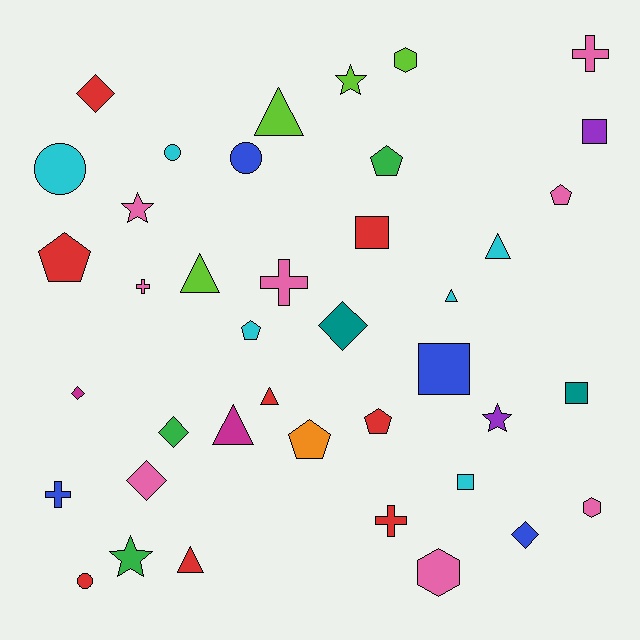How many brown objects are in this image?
There are no brown objects.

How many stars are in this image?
There are 4 stars.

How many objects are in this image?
There are 40 objects.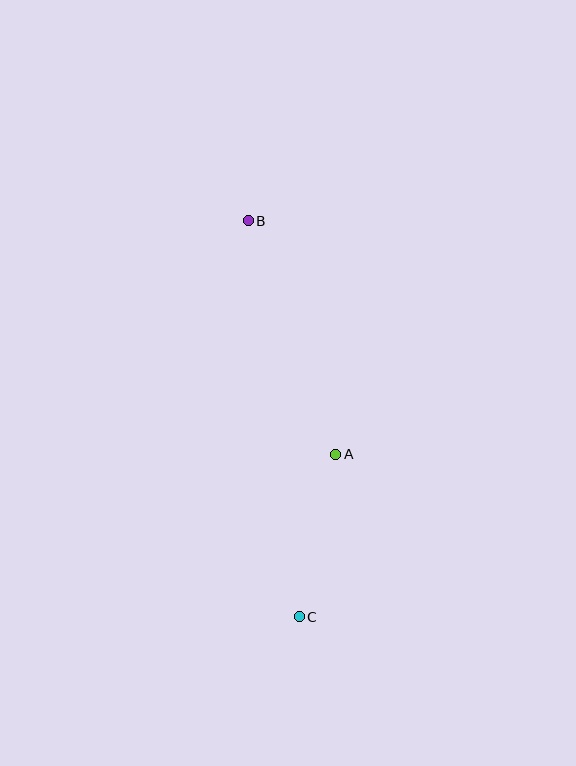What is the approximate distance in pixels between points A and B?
The distance between A and B is approximately 249 pixels.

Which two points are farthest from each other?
Points B and C are farthest from each other.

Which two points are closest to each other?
Points A and C are closest to each other.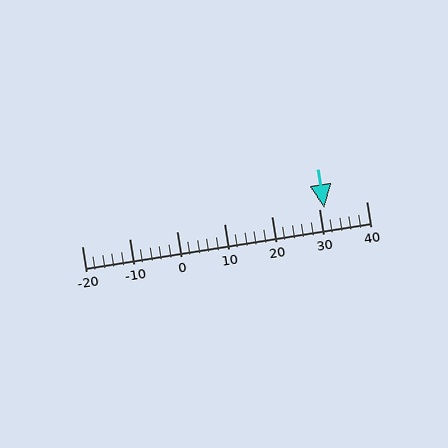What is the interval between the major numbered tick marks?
The major tick marks are spaced 10 units apart.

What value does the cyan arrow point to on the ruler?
The cyan arrow points to approximately 31.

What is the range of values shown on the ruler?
The ruler shows values from -20 to 40.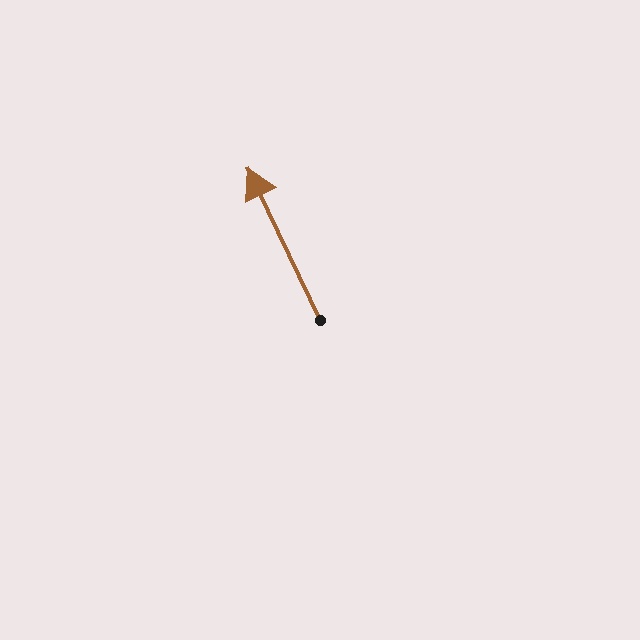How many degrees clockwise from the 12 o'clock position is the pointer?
Approximately 335 degrees.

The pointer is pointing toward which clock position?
Roughly 11 o'clock.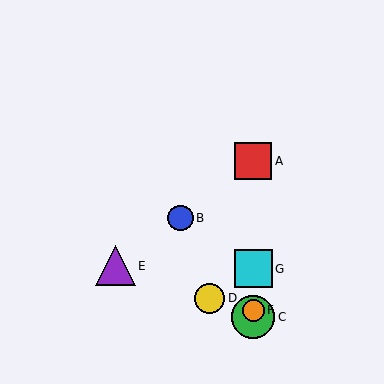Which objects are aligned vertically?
Objects A, C, F, G are aligned vertically.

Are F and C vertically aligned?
Yes, both are at x≈253.